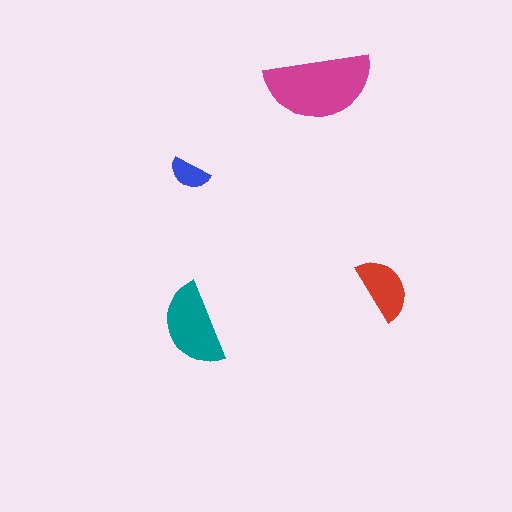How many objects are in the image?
There are 4 objects in the image.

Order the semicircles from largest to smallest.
the magenta one, the teal one, the red one, the blue one.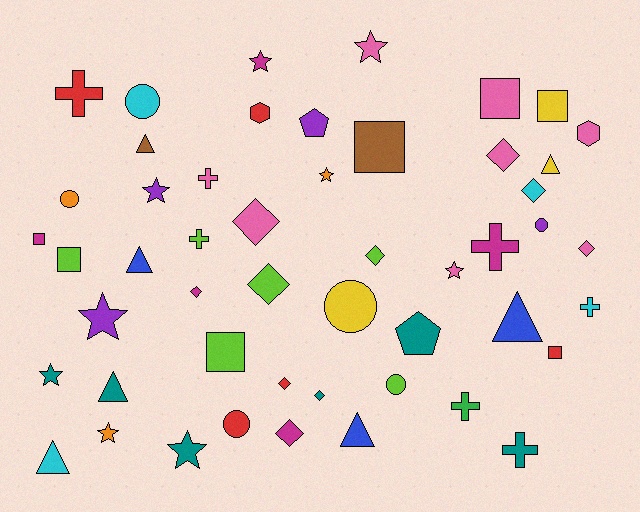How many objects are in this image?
There are 50 objects.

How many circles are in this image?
There are 6 circles.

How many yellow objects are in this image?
There are 3 yellow objects.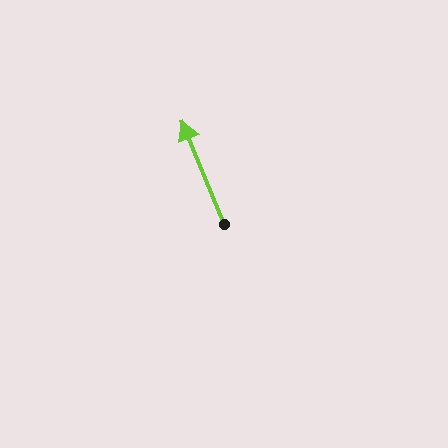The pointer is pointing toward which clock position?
Roughly 11 o'clock.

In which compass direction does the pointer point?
North.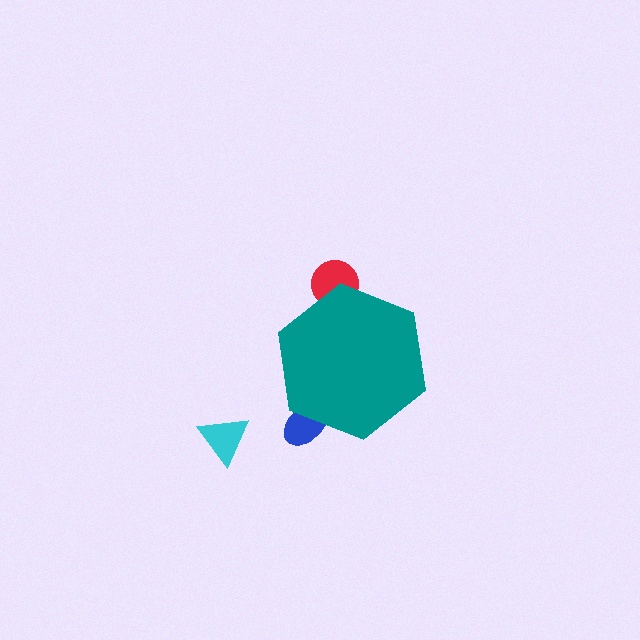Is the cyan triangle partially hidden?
No, the cyan triangle is fully visible.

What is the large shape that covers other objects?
A teal hexagon.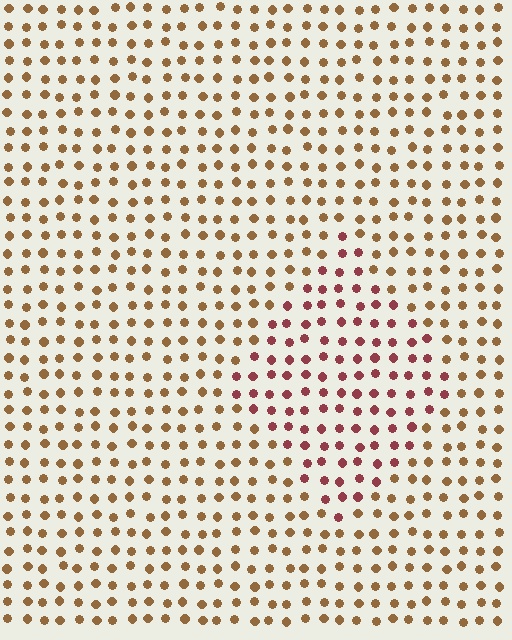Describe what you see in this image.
The image is filled with small brown elements in a uniform arrangement. A diamond-shaped region is visible where the elements are tinted to a slightly different hue, forming a subtle color boundary.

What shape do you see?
I see a diamond.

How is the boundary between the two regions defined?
The boundary is defined purely by a slight shift in hue (about 41 degrees). Spacing, size, and orientation are identical on both sides.